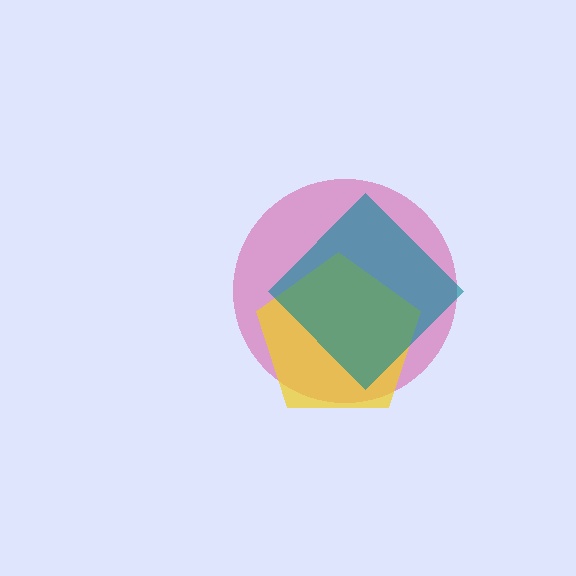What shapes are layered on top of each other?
The layered shapes are: a magenta circle, a yellow pentagon, a teal diamond.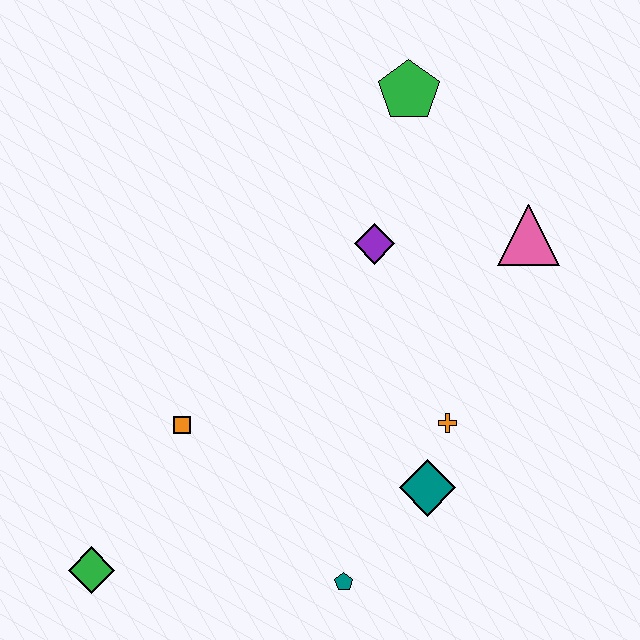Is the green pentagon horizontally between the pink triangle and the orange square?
Yes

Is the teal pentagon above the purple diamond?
No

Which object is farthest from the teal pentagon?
The green pentagon is farthest from the teal pentagon.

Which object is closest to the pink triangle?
The purple diamond is closest to the pink triangle.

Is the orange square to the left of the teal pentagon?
Yes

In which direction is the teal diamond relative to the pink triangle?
The teal diamond is below the pink triangle.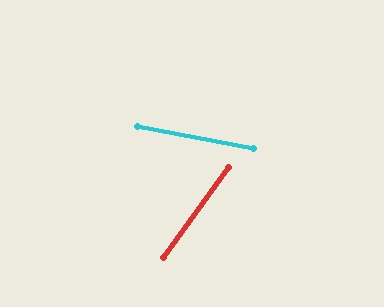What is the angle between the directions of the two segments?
Approximately 65 degrees.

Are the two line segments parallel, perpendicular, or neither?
Neither parallel nor perpendicular — they differ by about 65°.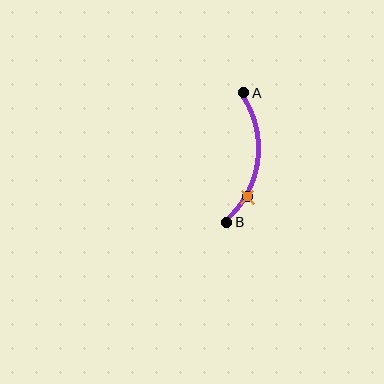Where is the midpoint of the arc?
The arc midpoint is the point on the curve farthest from the straight line joining A and B. It sits to the right of that line.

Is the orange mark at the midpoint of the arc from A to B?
No. The orange mark lies on the arc but is closer to endpoint B. The arc midpoint would be at the point on the curve equidistant along the arc from both A and B.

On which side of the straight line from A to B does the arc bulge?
The arc bulges to the right of the straight line connecting A and B.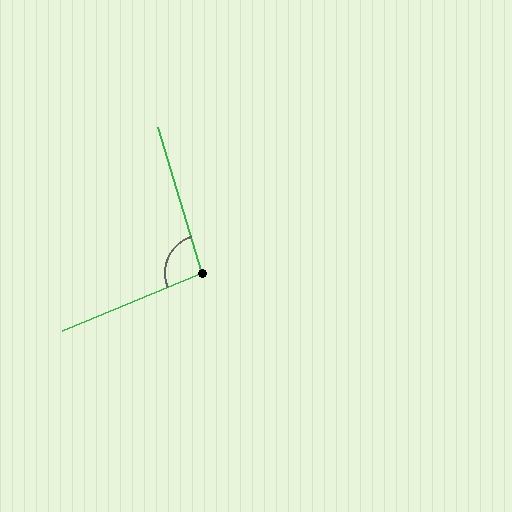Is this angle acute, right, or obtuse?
It is obtuse.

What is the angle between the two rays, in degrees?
Approximately 96 degrees.